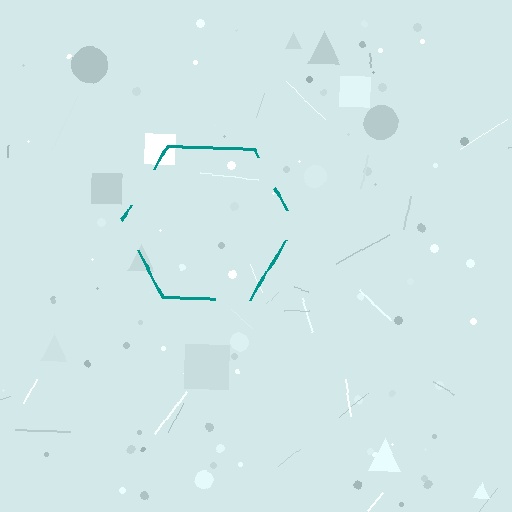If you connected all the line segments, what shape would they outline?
They would outline a hexagon.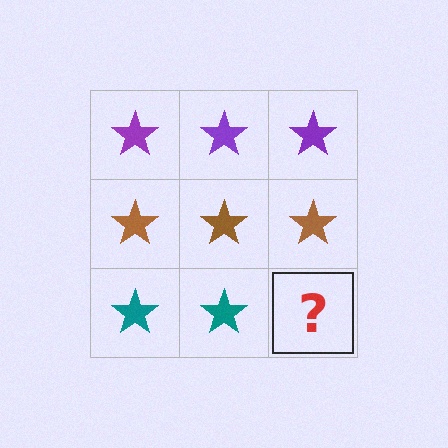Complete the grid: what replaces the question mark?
The question mark should be replaced with a teal star.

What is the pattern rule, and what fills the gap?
The rule is that each row has a consistent color. The gap should be filled with a teal star.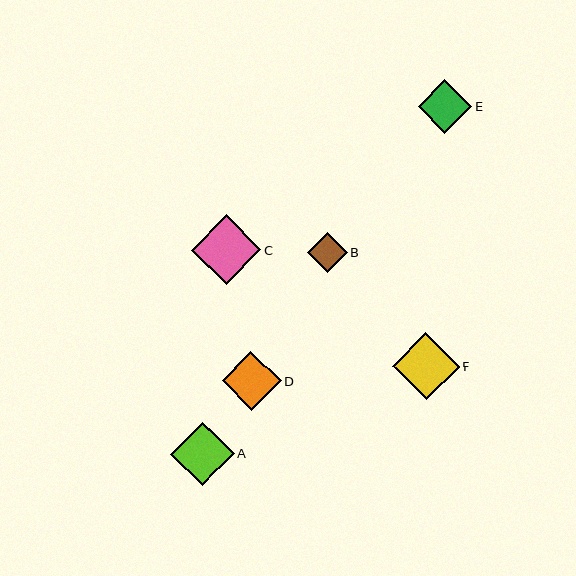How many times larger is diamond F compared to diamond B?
Diamond F is approximately 1.7 times the size of diamond B.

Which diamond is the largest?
Diamond C is the largest with a size of approximately 70 pixels.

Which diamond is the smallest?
Diamond B is the smallest with a size of approximately 40 pixels.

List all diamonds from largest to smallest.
From largest to smallest: C, F, A, D, E, B.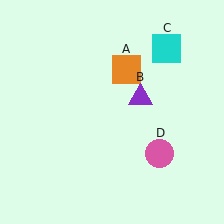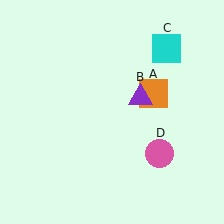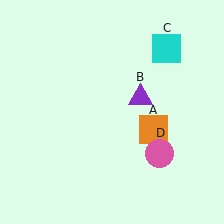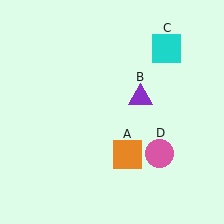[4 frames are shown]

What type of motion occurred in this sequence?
The orange square (object A) rotated clockwise around the center of the scene.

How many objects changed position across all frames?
1 object changed position: orange square (object A).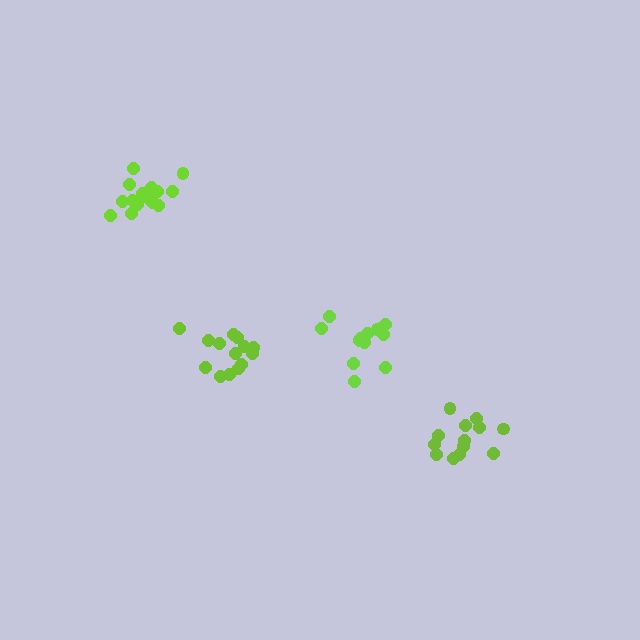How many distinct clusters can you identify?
There are 4 distinct clusters.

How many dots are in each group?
Group 1: 14 dots, Group 2: 13 dots, Group 3: 17 dots, Group 4: 13 dots (57 total).